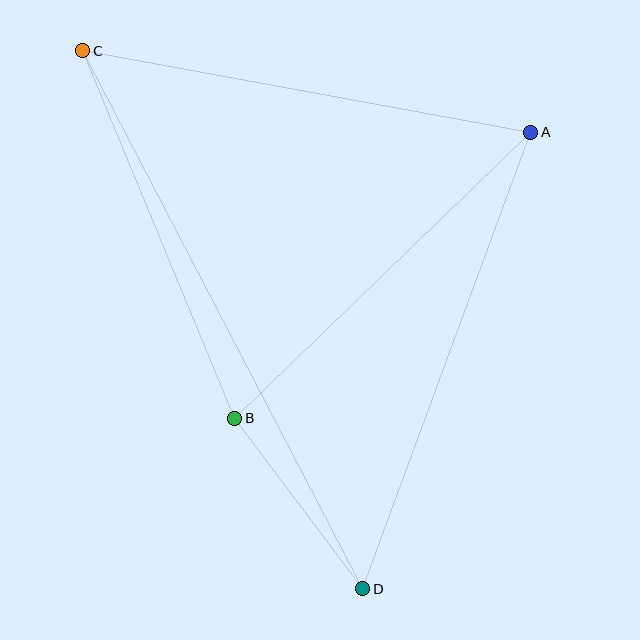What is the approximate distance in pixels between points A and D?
The distance between A and D is approximately 486 pixels.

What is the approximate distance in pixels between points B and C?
The distance between B and C is approximately 397 pixels.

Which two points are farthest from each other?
Points C and D are farthest from each other.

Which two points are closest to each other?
Points B and D are closest to each other.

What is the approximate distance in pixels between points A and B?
The distance between A and B is approximately 412 pixels.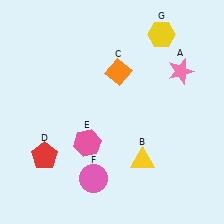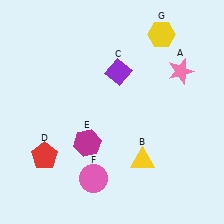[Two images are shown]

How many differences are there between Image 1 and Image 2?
There are 2 differences between the two images.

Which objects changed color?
C changed from orange to purple. E changed from pink to magenta.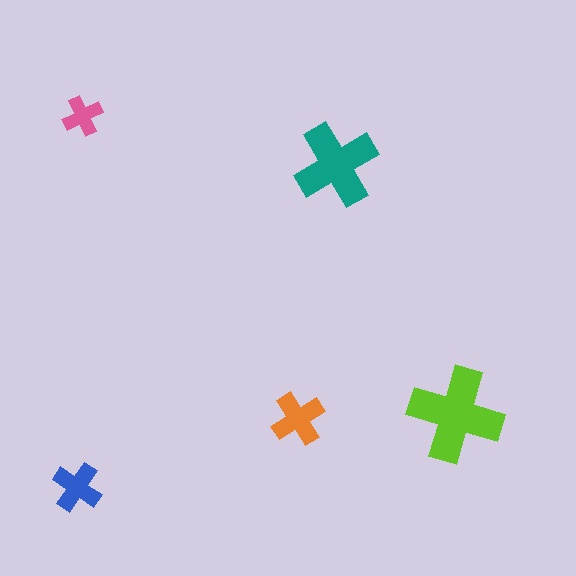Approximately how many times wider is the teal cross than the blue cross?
About 1.5 times wider.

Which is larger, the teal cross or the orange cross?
The teal one.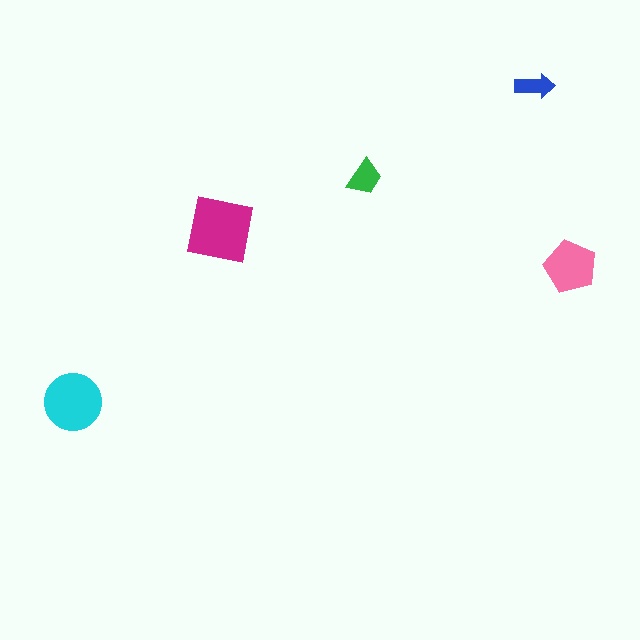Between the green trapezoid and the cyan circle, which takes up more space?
The cyan circle.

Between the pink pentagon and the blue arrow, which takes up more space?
The pink pentagon.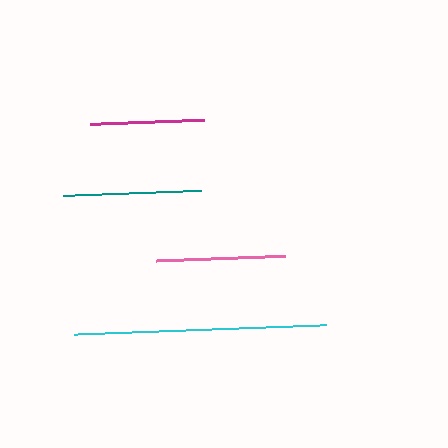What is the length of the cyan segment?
The cyan segment is approximately 252 pixels long.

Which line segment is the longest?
The cyan line is the longest at approximately 252 pixels.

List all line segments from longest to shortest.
From longest to shortest: cyan, teal, pink, magenta.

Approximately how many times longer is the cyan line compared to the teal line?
The cyan line is approximately 1.8 times the length of the teal line.